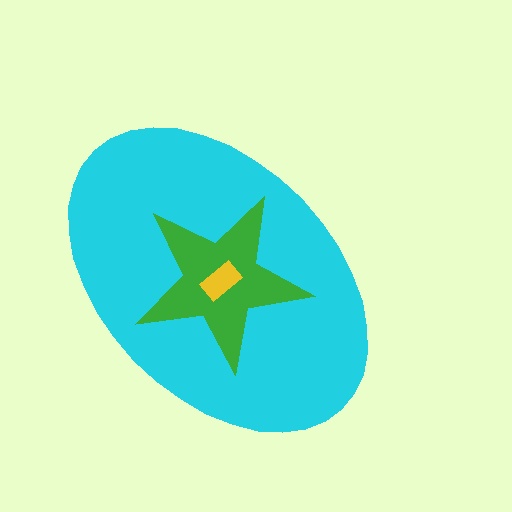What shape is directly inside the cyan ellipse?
The green star.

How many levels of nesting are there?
3.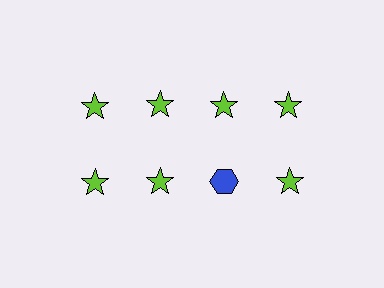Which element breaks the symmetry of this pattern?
The blue hexagon in the second row, center column breaks the symmetry. All other shapes are lime stars.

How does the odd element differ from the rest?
It differs in both color (blue instead of lime) and shape (hexagon instead of star).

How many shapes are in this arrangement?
There are 8 shapes arranged in a grid pattern.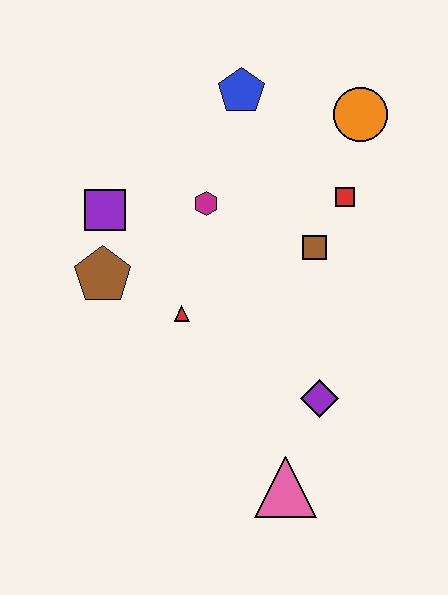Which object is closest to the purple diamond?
The pink triangle is closest to the purple diamond.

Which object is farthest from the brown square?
The pink triangle is farthest from the brown square.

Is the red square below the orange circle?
Yes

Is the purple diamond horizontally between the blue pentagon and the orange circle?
Yes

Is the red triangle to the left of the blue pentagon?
Yes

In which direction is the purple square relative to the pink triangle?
The purple square is above the pink triangle.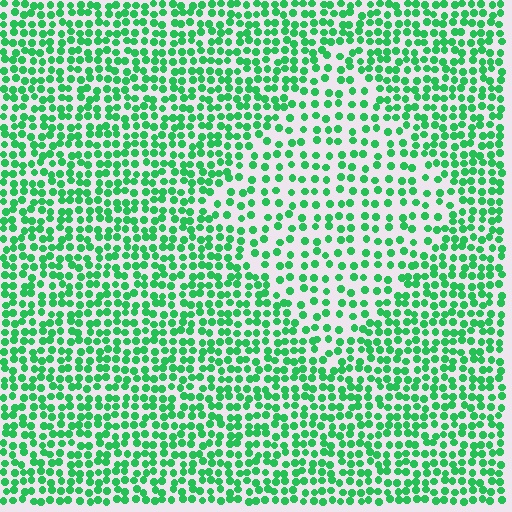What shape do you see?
I see a diamond.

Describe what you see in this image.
The image contains small green elements arranged at two different densities. A diamond-shaped region is visible where the elements are less densely packed than the surrounding area.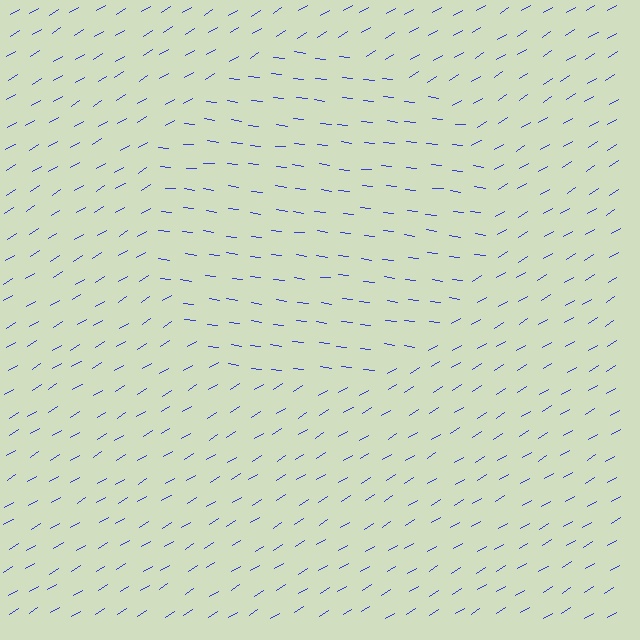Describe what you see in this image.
The image is filled with small blue line segments. A circle region in the image has lines oriented differently from the surrounding lines, creating a visible texture boundary.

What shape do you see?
I see a circle.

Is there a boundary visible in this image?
Yes, there is a texture boundary formed by a change in line orientation.